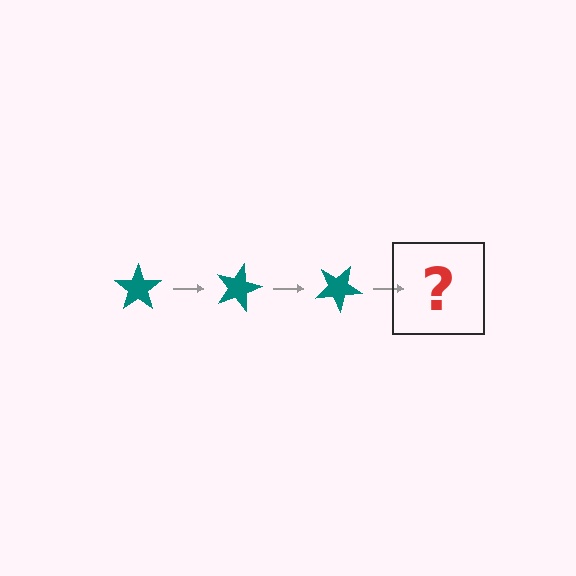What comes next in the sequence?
The next element should be a teal star rotated 45 degrees.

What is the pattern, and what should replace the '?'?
The pattern is that the star rotates 15 degrees each step. The '?' should be a teal star rotated 45 degrees.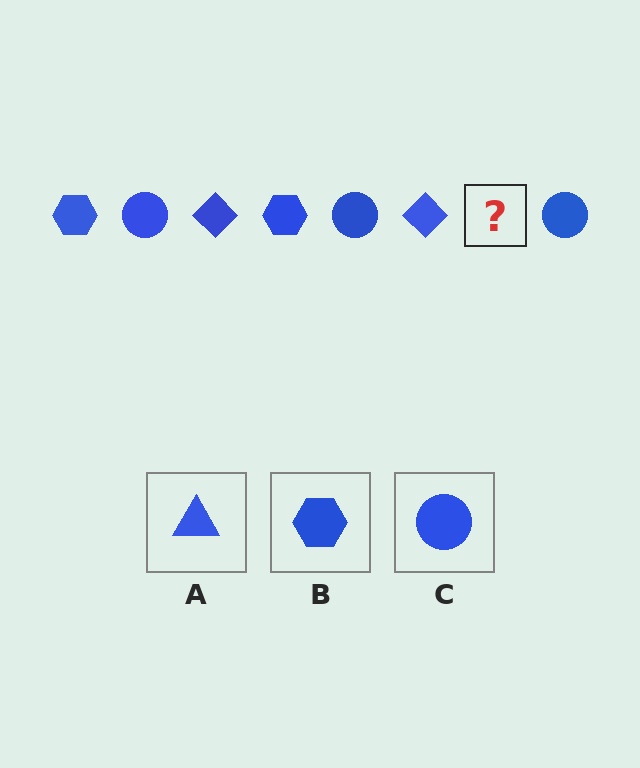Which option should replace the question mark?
Option B.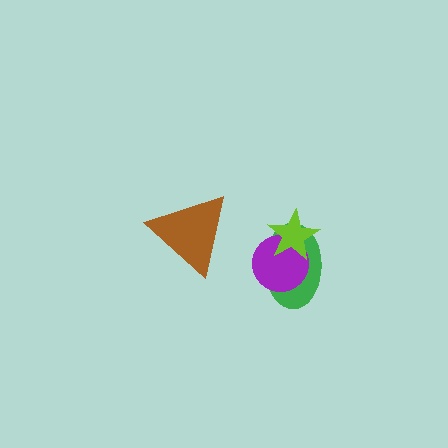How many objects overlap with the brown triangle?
0 objects overlap with the brown triangle.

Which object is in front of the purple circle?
The lime star is in front of the purple circle.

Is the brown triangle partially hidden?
No, no other shape covers it.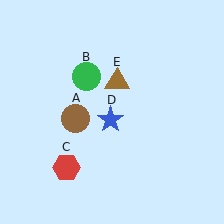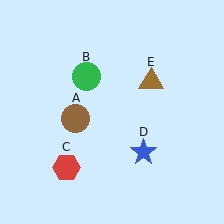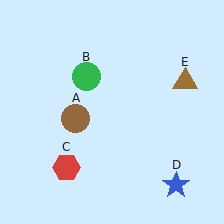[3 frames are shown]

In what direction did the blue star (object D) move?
The blue star (object D) moved down and to the right.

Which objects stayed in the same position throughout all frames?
Brown circle (object A) and green circle (object B) and red hexagon (object C) remained stationary.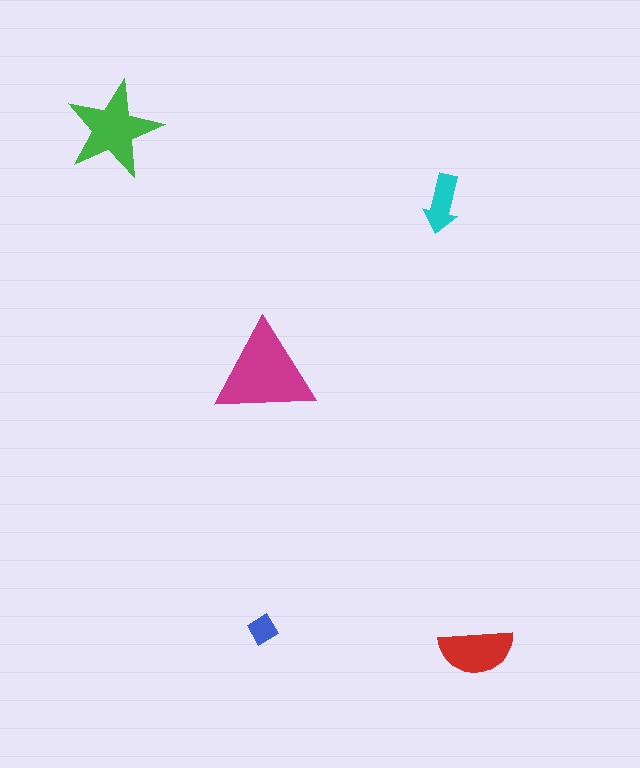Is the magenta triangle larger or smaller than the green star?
Larger.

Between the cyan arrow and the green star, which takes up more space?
The green star.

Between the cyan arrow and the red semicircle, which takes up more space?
The red semicircle.